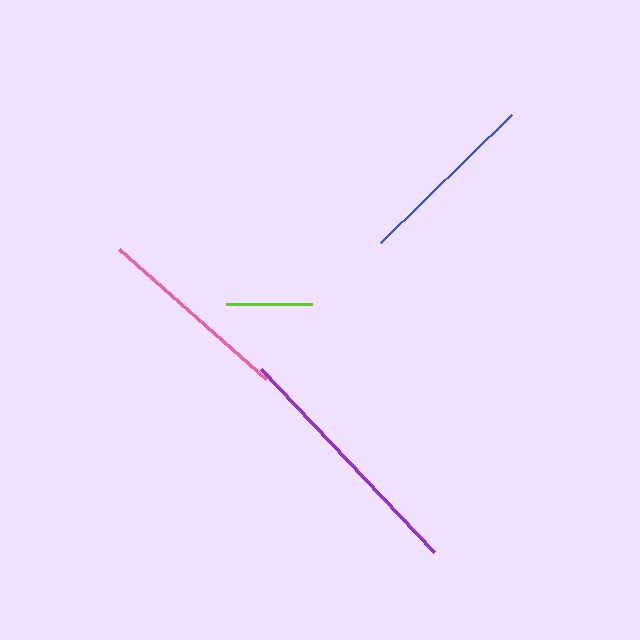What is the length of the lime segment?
The lime segment is approximately 87 pixels long.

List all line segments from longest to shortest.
From longest to shortest: purple, pink, blue, lime.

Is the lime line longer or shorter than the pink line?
The pink line is longer than the lime line.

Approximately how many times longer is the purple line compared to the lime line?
The purple line is approximately 2.9 times the length of the lime line.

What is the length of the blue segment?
The blue segment is approximately 183 pixels long.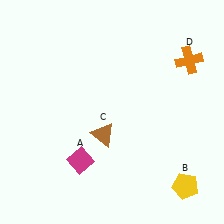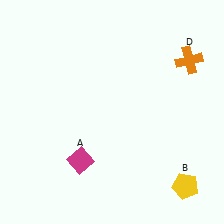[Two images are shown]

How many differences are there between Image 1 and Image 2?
There is 1 difference between the two images.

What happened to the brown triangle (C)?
The brown triangle (C) was removed in Image 2. It was in the bottom-left area of Image 1.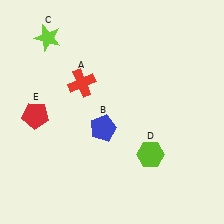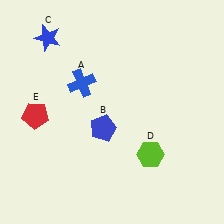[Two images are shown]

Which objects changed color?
A changed from red to blue. C changed from lime to blue.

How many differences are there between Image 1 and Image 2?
There are 2 differences between the two images.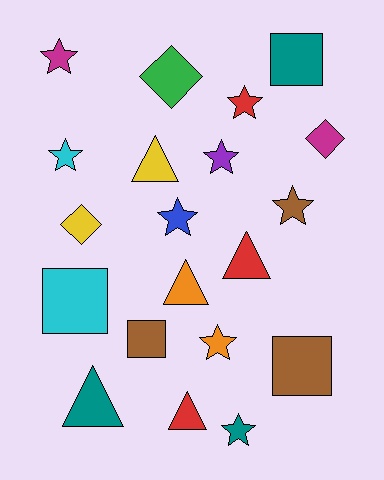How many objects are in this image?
There are 20 objects.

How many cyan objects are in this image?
There are 2 cyan objects.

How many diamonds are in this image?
There are 3 diamonds.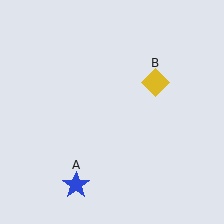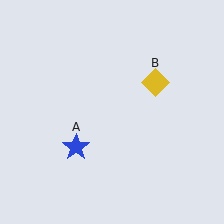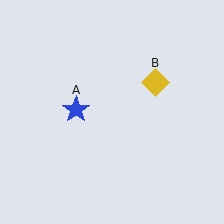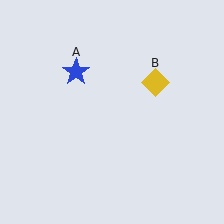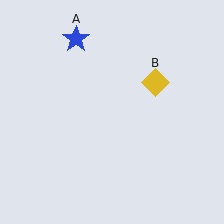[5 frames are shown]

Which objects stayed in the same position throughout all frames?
Yellow diamond (object B) remained stationary.